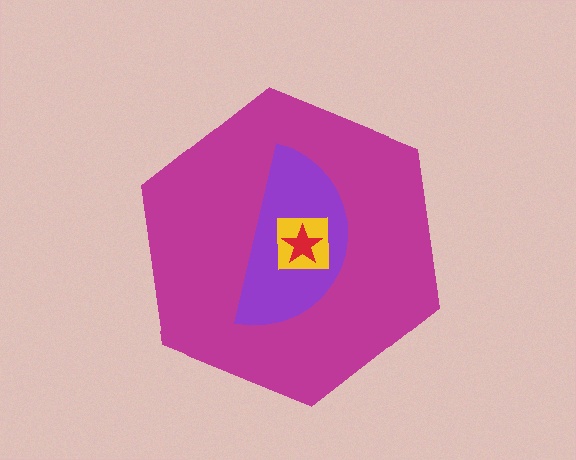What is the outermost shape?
The magenta hexagon.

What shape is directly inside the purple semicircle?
The yellow square.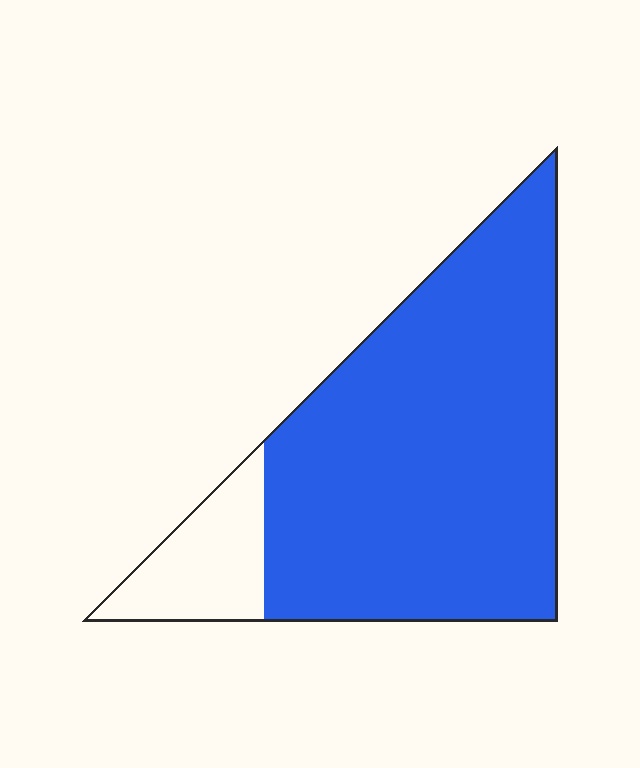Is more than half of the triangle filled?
Yes.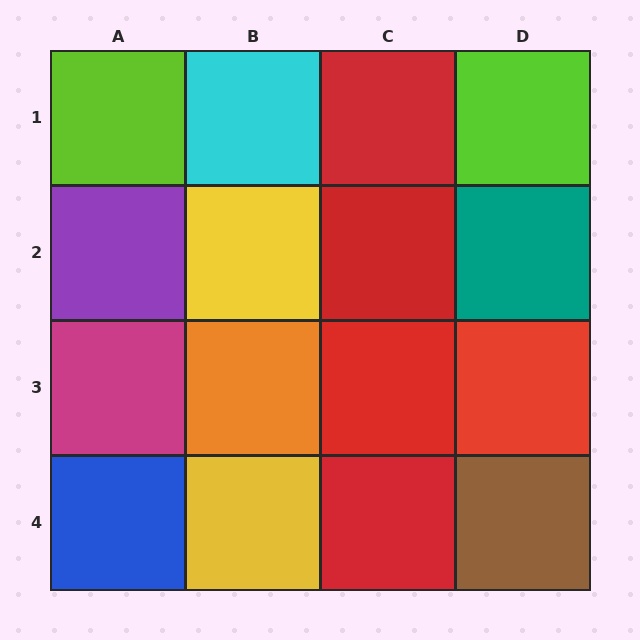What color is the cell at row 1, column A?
Lime.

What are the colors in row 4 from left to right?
Blue, yellow, red, brown.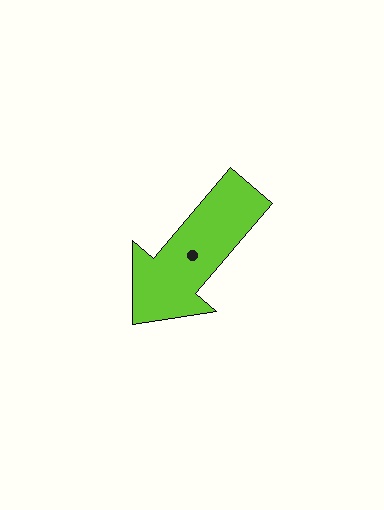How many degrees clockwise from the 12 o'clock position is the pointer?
Approximately 220 degrees.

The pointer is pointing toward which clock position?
Roughly 7 o'clock.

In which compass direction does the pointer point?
Southwest.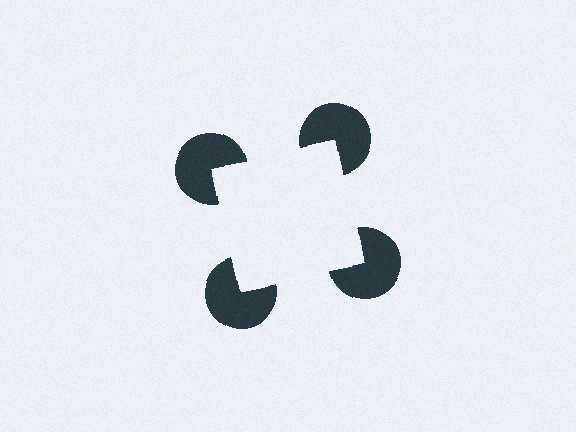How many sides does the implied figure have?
4 sides.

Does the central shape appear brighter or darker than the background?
It typically appears slightly brighter than the background, even though no actual brightness change is drawn.